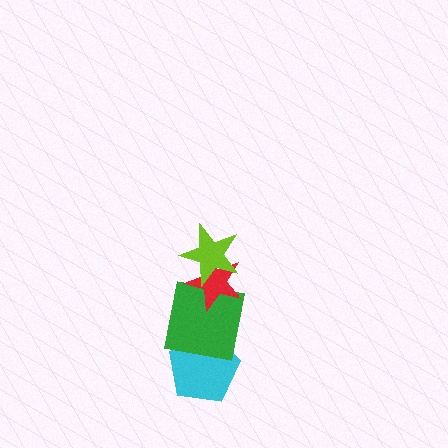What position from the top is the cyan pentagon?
The cyan pentagon is 4th from the top.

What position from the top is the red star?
The red star is 2nd from the top.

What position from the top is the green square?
The green square is 3rd from the top.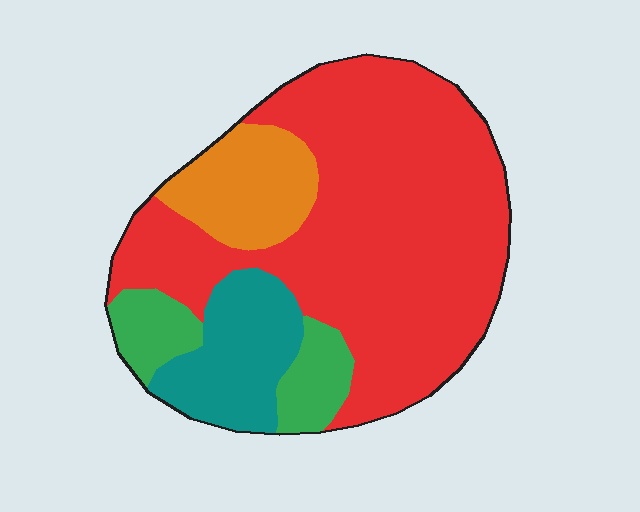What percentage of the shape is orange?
Orange takes up less than a quarter of the shape.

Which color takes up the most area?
Red, at roughly 65%.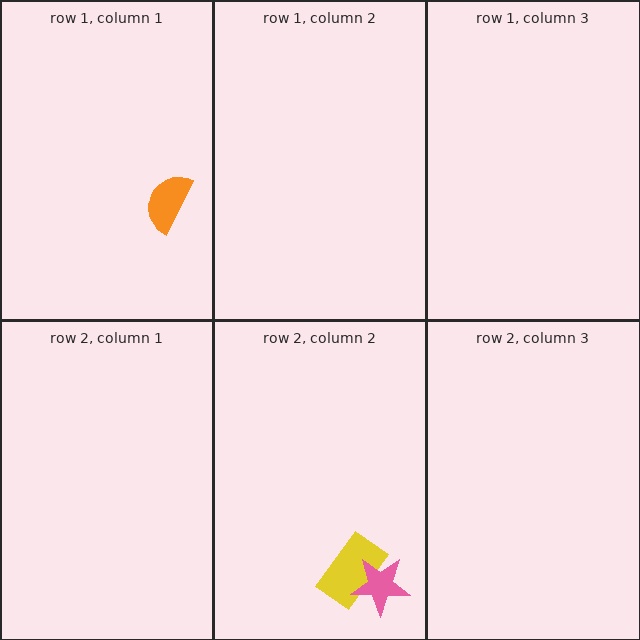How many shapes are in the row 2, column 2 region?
2.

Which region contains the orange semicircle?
The row 1, column 1 region.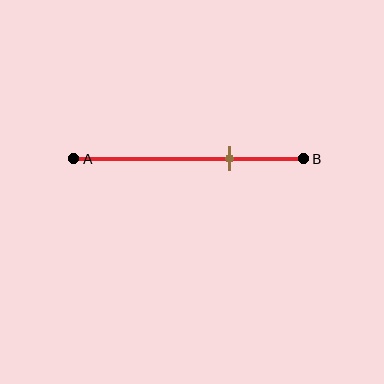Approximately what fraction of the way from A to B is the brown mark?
The brown mark is approximately 70% of the way from A to B.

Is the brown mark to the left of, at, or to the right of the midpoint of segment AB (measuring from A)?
The brown mark is to the right of the midpoint of segment AB.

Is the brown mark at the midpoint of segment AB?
No, the mark is at about 70% from A, not at the 50% midpoint.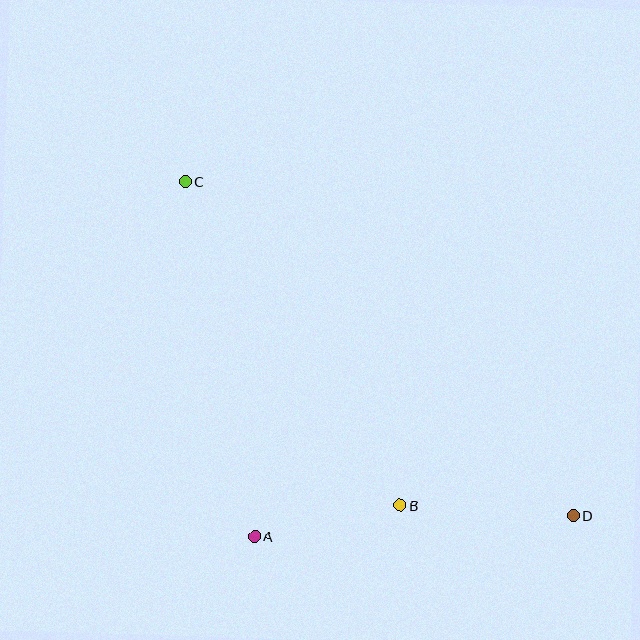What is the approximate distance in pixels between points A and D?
The distance between A and D is approximately 319 pixels.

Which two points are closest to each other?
Points A and B are closest to each other.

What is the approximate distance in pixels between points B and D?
The distance between B and D is approximately 173 pixels.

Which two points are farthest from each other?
Points C and D are farthest from each other.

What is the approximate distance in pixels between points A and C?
The distance between A and C is approximately 361 pixels.